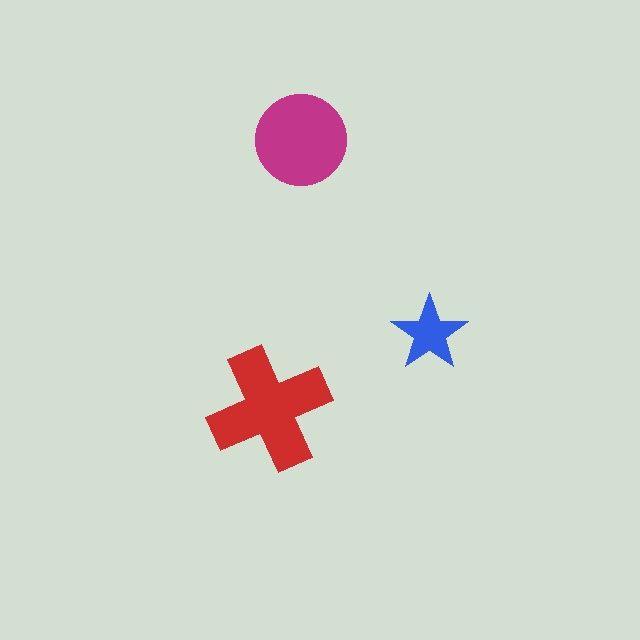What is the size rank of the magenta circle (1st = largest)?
2nd.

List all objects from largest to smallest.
The red cross, the magenta circle, the blue star.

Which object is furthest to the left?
The red cross is leftmost.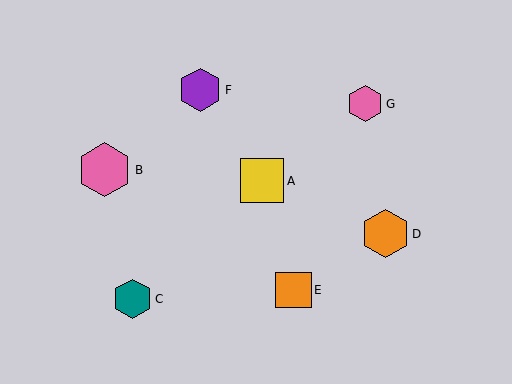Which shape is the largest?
The pink hexagon (labeled B) is the largest.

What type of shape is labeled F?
Shape F is a purple hexagon.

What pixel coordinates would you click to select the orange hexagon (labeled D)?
Click at (385, 234) to select the orange hexagon D.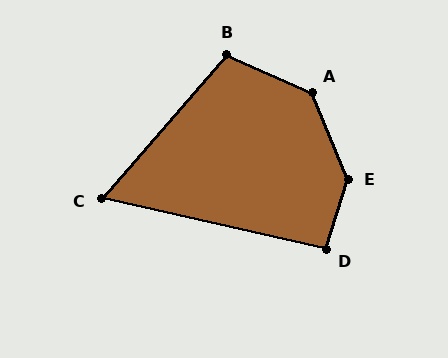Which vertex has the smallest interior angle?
C, at approximately 62 degrees.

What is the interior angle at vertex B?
Approximately 108 degrees (obtuse).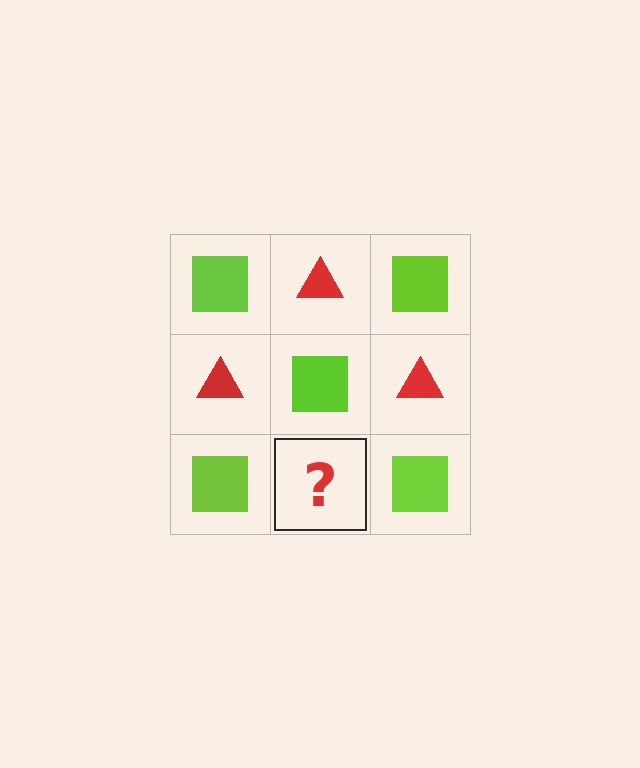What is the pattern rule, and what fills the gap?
The rule is that it alternates lime square and red triangle in a checkerboard pattern. The gap should be filled with a red triangle.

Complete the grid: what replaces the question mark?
The question mark should be replaced with a red triangle.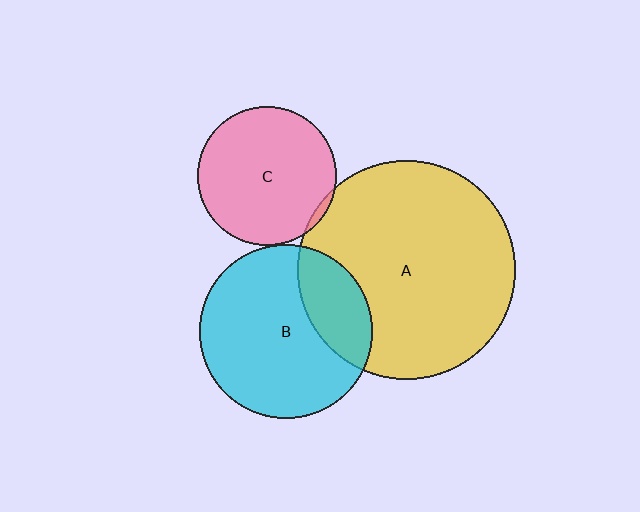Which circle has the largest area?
Circle A (yellow).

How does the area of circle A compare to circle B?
Approximately 1.6 times.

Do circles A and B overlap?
Yes.